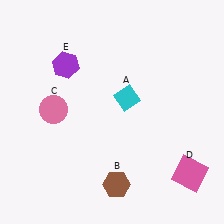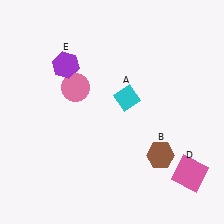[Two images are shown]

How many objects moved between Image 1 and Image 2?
2 objects moved between the two images.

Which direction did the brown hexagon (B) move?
The brown hexagon (B) moved right.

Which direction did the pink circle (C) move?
The pink circle (C) moved up.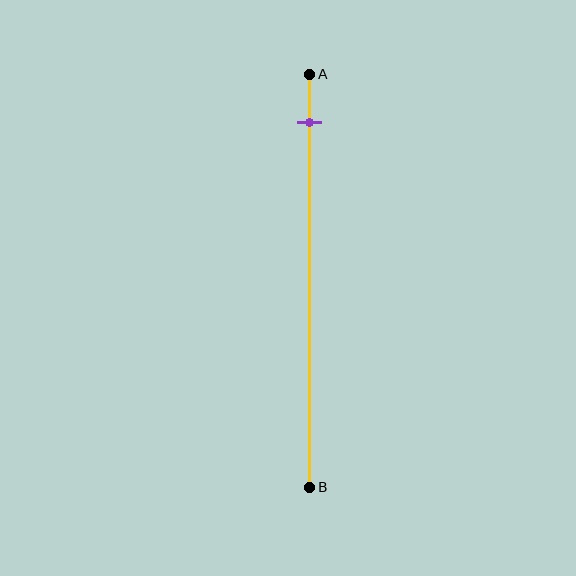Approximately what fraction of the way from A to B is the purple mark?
The purple mark is approximately 10% of the way from A to B.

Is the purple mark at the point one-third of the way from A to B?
No, the mark is at about 10% from A, not at the 33% one-third point.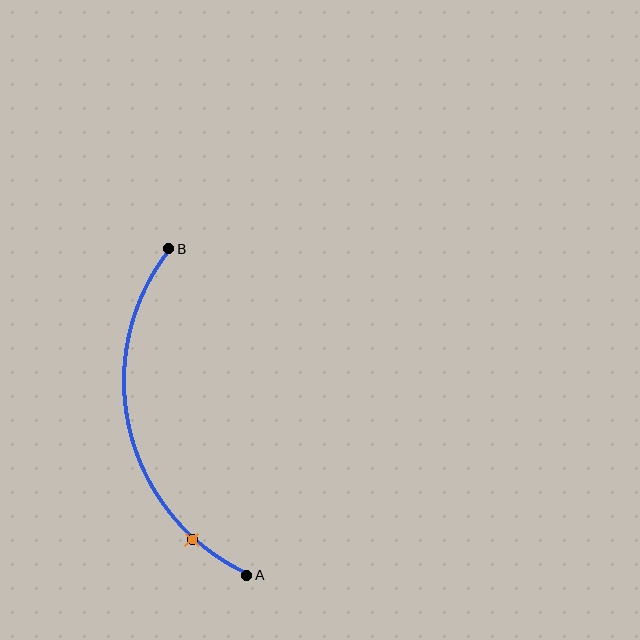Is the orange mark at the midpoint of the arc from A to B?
No. The orange mark lies on the arc but is closer to endpoint A. The arc midpoint would be at the point on the curve equidistant along the arc from both A and B.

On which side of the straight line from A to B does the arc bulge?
The arc bulges to the left of the straight line connecting A and B.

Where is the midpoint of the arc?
The arc midpoint is the point on the curve farthest from the straight line joining A and B. It sits to the left of that line.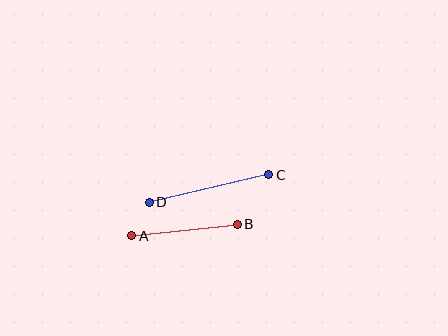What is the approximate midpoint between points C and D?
The midpoint is at approximately (209, 188) pixels.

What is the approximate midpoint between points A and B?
The midpoint is at approximately (185, 230) pixels.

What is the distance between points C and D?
The distance is approximately 123 pixels.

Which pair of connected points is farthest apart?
Points C and D are farthest apart.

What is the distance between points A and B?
The distance is approximately 106 pixels.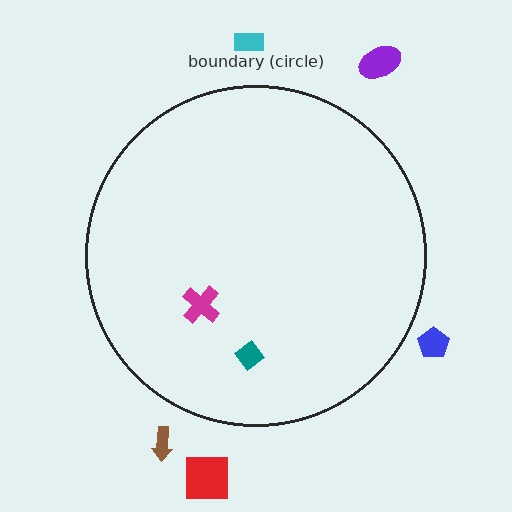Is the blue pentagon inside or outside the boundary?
Outside.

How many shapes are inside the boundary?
2 inside, 5 outside.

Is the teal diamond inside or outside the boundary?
Inside.